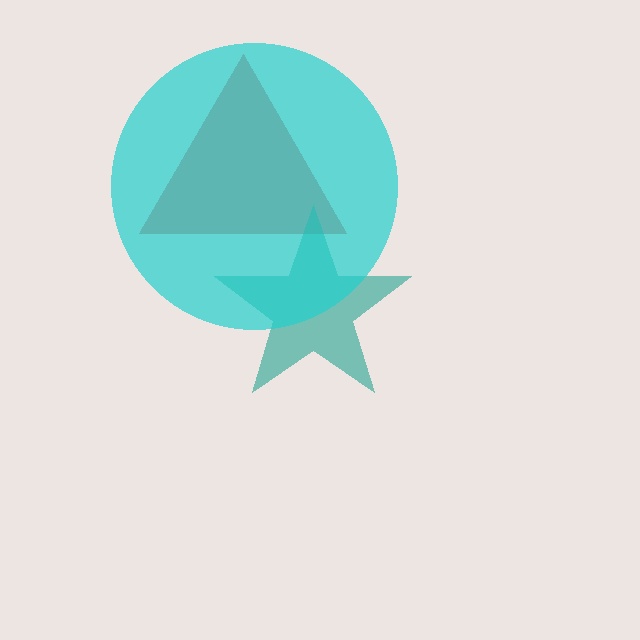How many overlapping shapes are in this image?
There are 3 overlapping shapes in the image.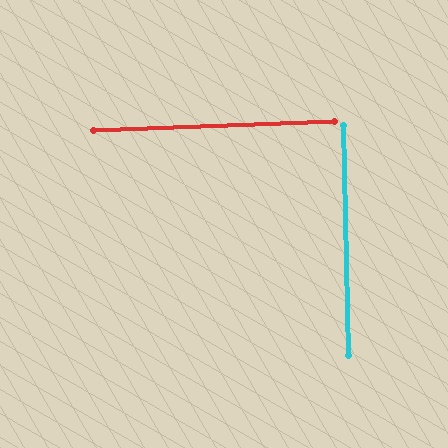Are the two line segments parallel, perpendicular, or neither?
Perpendicular — they meet at approximately 89°.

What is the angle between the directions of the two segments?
Approximately 89 degrees.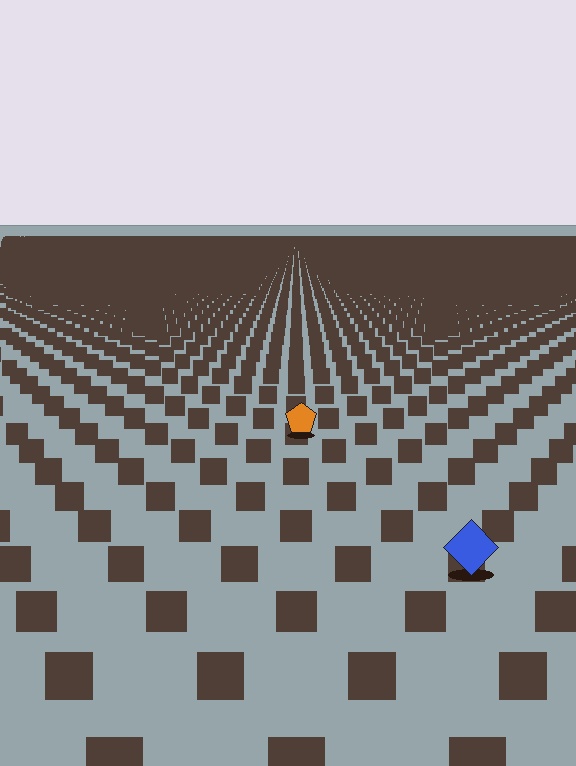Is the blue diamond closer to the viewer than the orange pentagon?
Yes. The blue diamond is closer — you can tell from the texture gradient: the ground texture is coarser near it.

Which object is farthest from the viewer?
The orange pentagon is farthest from the viewer. It appears smaller and the ground texture around it is denser.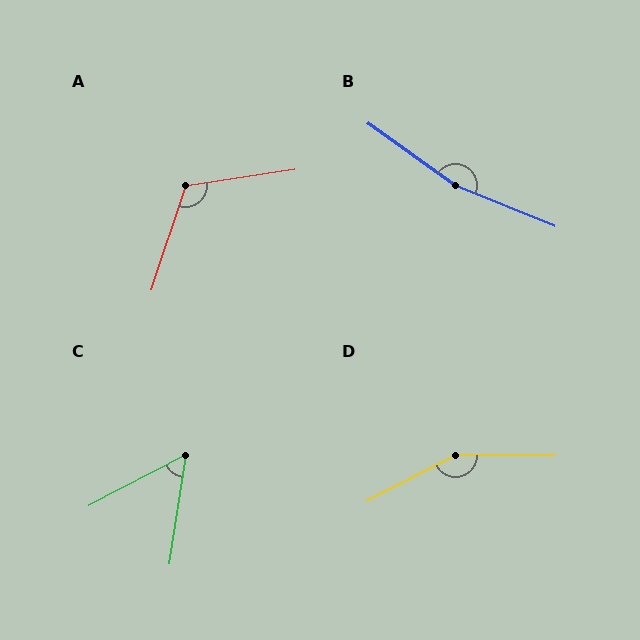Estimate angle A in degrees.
Approximately 117 degrees.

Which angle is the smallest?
C, at approximately 53 degrees.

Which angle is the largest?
B, at approximately 167 degrees.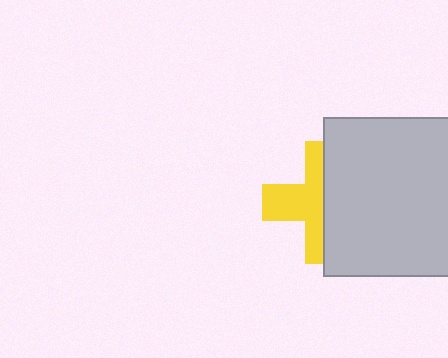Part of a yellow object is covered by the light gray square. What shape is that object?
It is a cross.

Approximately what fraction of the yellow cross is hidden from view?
Roughly 50% of the yellow cross is hidden behind the light gray square.